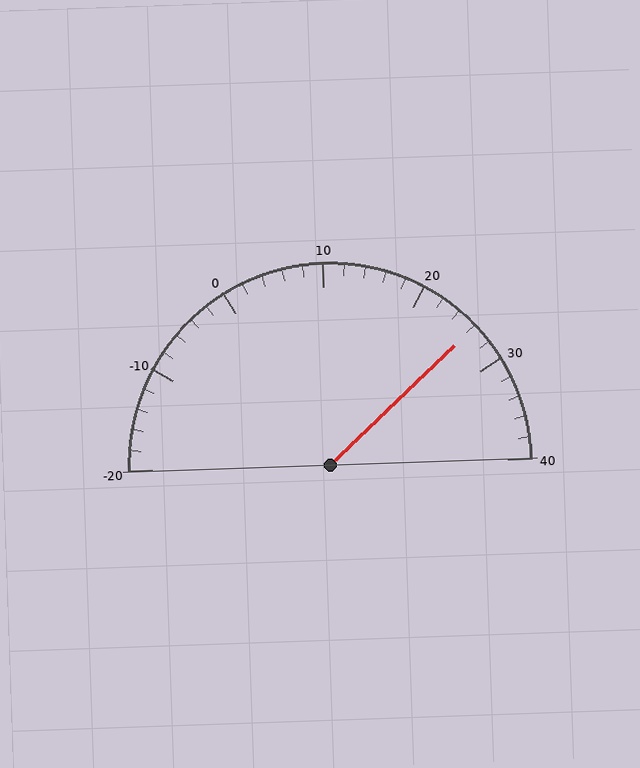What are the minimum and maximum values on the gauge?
The gauge ranges from -20 to 40.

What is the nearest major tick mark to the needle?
The nearest major tick mark is 30.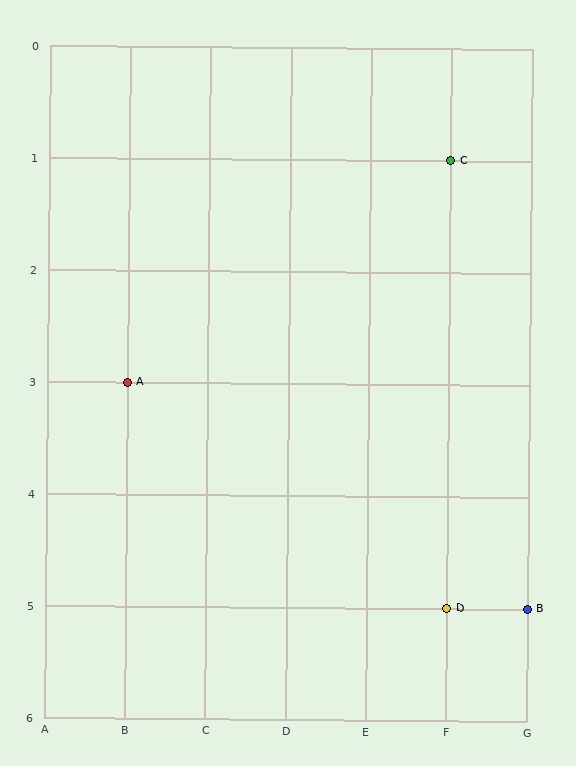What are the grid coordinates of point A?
Point A is at grid coordinates (B, 3).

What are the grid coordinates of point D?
Point D is at grid coordinates (F, 5).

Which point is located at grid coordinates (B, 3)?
Point A is at (B, 3).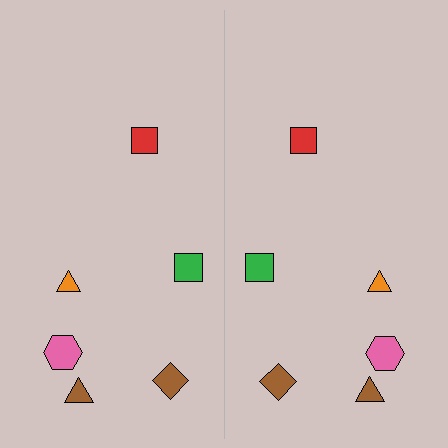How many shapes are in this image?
There are 12 shapes in this image.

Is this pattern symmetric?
Yes, this pattern has bilateral (reflection) symmetry.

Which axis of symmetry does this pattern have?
The pattern has a vertical axis of symmetry running through the center of the image.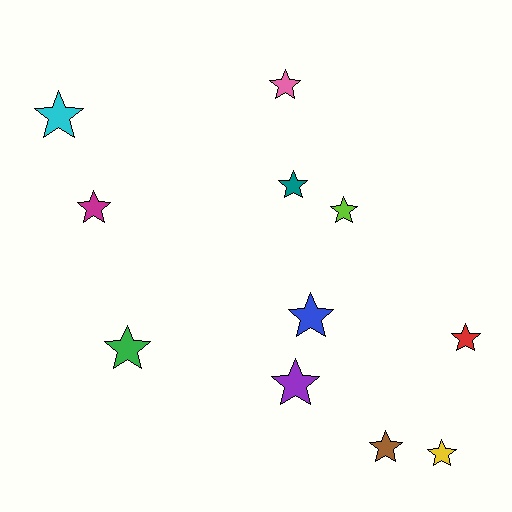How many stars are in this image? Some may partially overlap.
There are 11 stars.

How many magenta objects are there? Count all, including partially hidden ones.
There is 1 magenta object.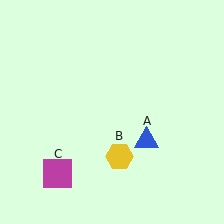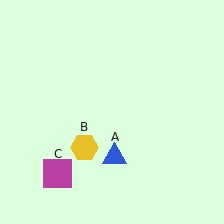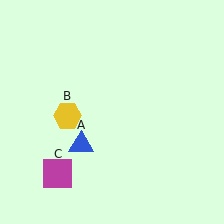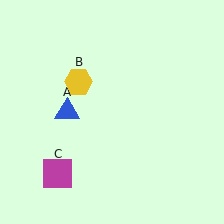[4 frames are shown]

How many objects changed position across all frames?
2 objects changed position: blue triangle (object A), yellow hexagon (object B).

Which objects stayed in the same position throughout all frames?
Magenta square (object C) remained stationary.